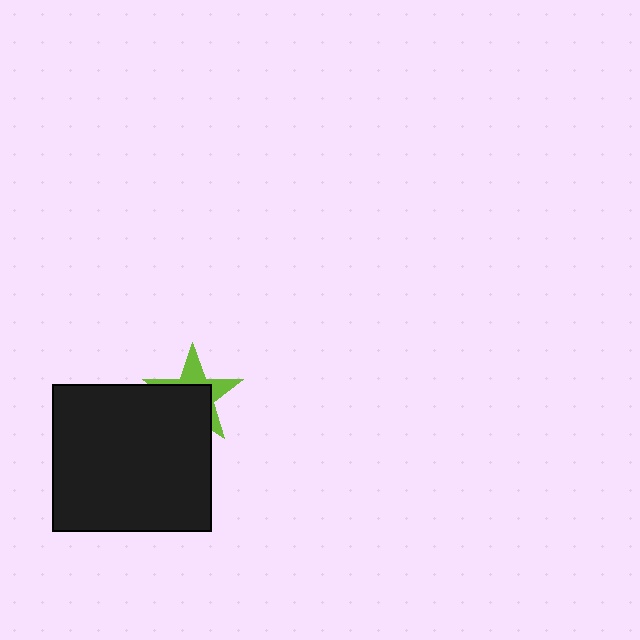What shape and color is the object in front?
The object in front is a black rectangle.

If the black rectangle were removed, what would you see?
You would see the complete lime star.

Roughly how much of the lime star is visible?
A small part of it is visible (roughly 41%).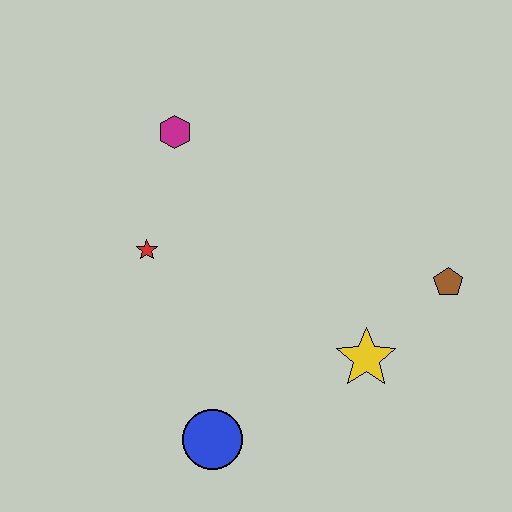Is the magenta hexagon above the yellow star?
Yes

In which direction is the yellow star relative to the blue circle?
The yellow star is to the right of the blue circle.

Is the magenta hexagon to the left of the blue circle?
Yes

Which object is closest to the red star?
The magenta hexagon is closest to the red star.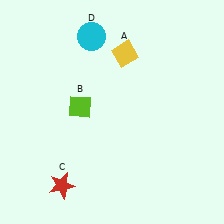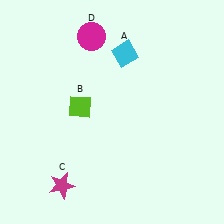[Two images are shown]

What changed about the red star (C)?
In Image 1, C is red. In Image 2, it changed to magenta.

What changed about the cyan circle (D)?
In Image 1, D is cyan. In Image 2, it changed to magenta.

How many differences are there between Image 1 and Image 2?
There are 3 differences between the two images.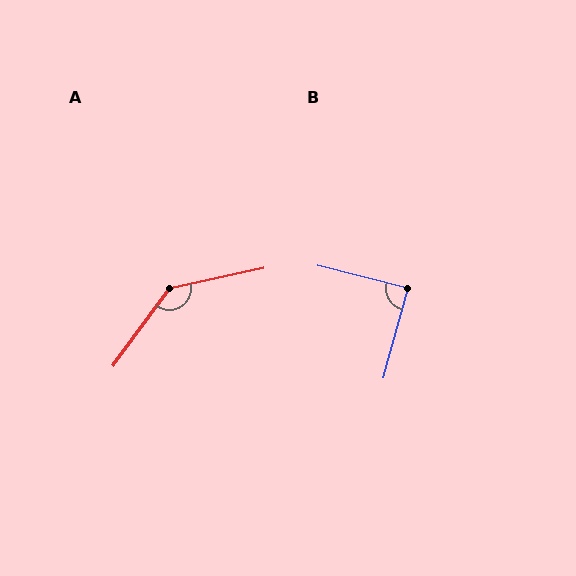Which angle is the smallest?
B, at approximately 89 degrees.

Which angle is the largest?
A, at approximately 138 degrees.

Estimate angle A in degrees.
Approximately 138 degrees.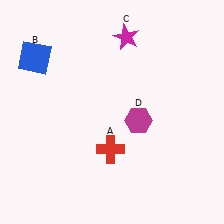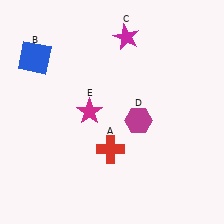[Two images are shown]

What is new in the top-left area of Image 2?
A magenta star (E) was added in the top-left area of Image 2.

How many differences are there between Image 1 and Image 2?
There is 1 difference between the two images.